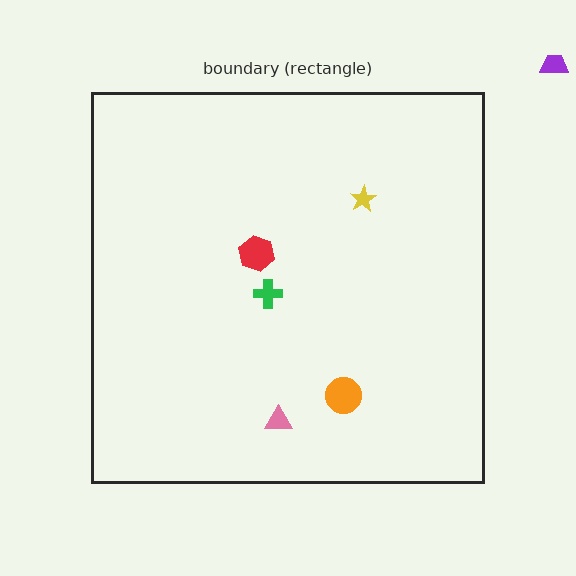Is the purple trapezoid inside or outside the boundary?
Outside.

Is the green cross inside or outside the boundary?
Inside.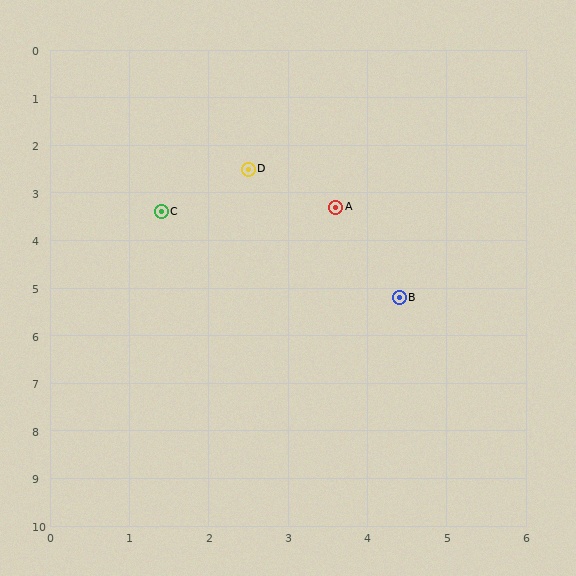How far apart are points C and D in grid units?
Points C and D are about 1.4 grid units apart.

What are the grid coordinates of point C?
Point C is at approximately (1.4, 3.4).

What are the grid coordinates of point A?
Point A is at approximately (3.6, 3.3).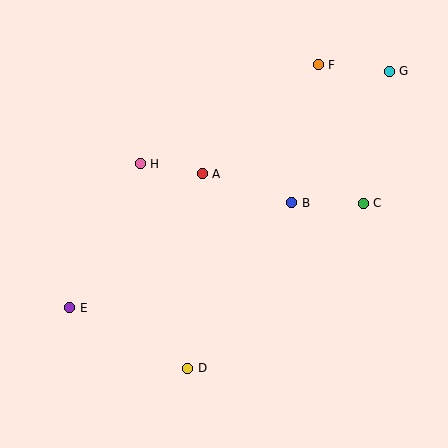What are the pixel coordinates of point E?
Point E is at (70, 308).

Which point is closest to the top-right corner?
Point G is closest to the top-right corner.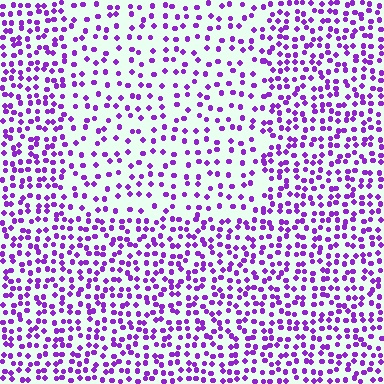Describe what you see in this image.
The image contains small purple elements arranged at two different densities. A rectangle-shaped region is visible where the elements are less densely packed than the surrounding area.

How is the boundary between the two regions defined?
The boundary is defined by a change in element density (approximately 1.8x ratio). All elements are the same color, size, and shape.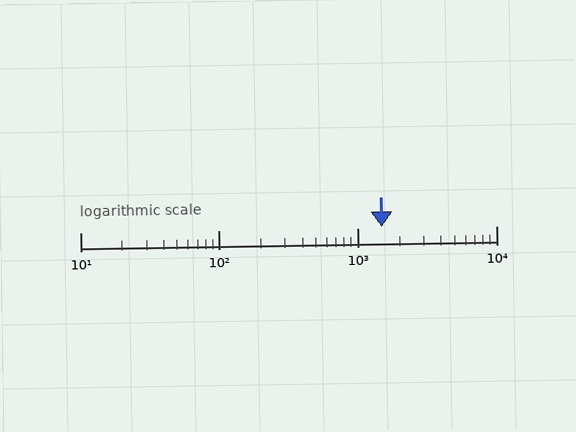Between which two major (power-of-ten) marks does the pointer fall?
The pointer is between 1000 and 10000.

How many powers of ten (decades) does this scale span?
The scale spans 3 decades, from 10 to 10000.